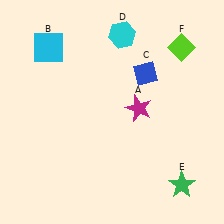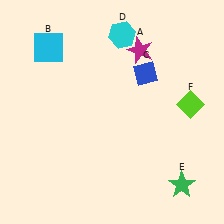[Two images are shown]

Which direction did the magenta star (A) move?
The magenta star (A) moved up.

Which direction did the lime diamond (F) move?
The lime diamond (F) moved down.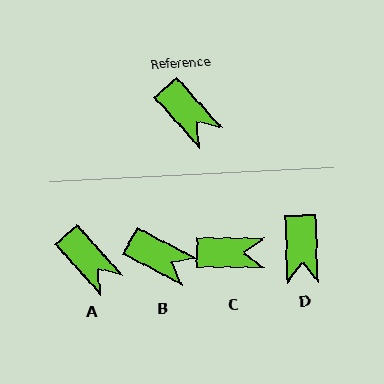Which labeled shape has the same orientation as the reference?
A.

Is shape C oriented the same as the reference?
No, it is off by about 48 degrees.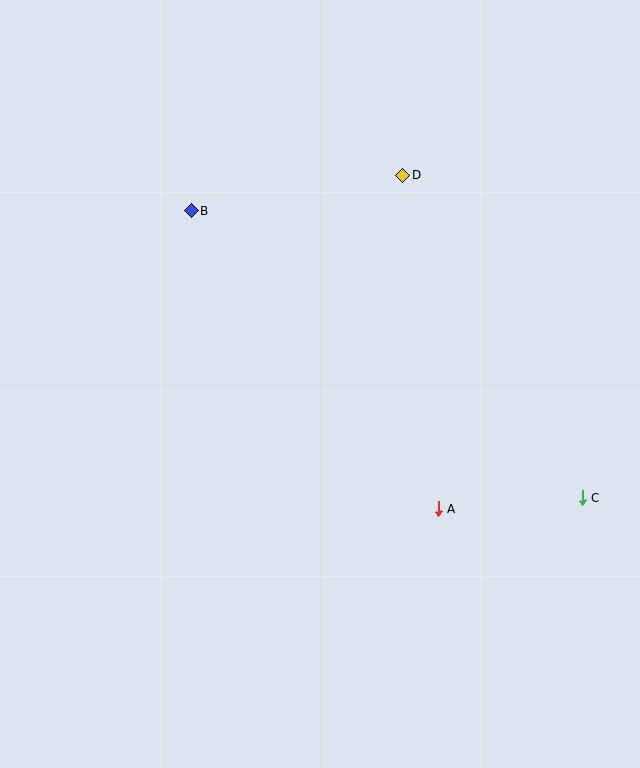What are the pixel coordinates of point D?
Point D is at (403, 175).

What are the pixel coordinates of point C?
Point C is at (582, 498).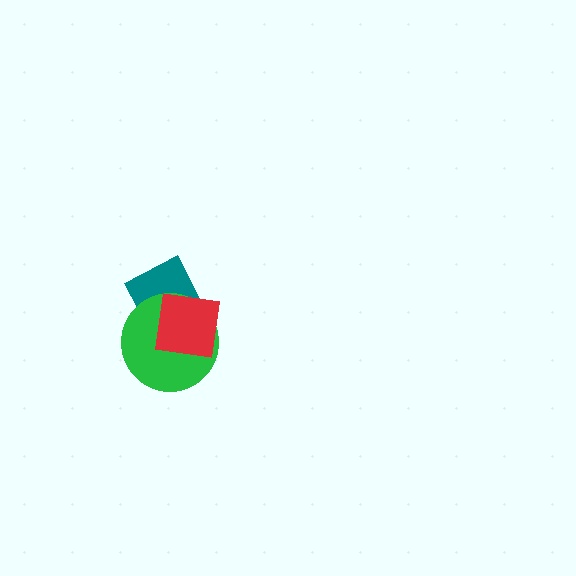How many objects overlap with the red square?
2 objects overlap with the red square.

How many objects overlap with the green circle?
2 objects overlap with the green circle.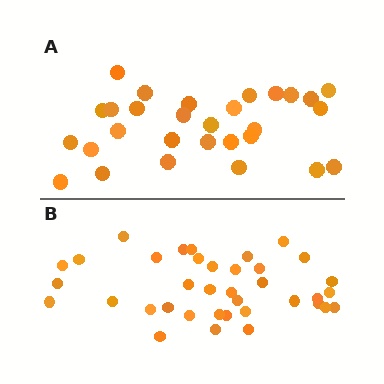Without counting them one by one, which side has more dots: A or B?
Region B (the bottom region) has more dots.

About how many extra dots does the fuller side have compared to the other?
Region B has roughly 8 or so more dots than region A.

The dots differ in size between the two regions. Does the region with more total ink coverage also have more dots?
No. Region A has more total ink coverage because its dots are larger, but region B actually contains more individual dots. Total area can be misleading — the number of items is what matters here.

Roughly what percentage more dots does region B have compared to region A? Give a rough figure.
About 30% more.